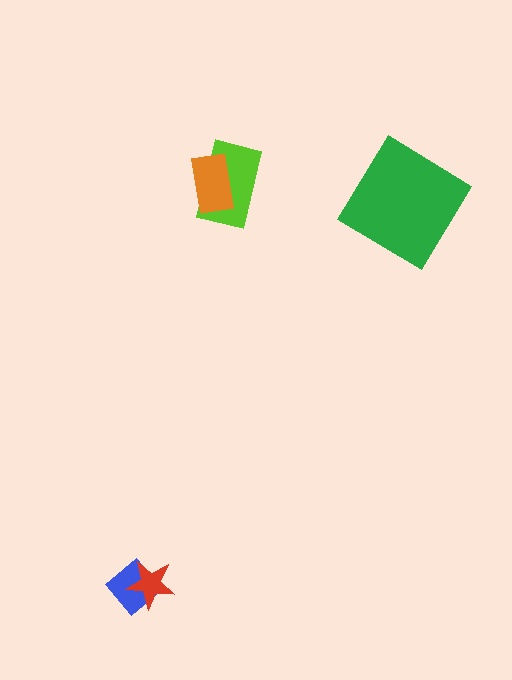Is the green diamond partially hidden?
No, no other shape covers it.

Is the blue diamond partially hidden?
Yes, it is partially covered by another shape.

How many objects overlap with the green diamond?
0 objects overlap with the green diamond.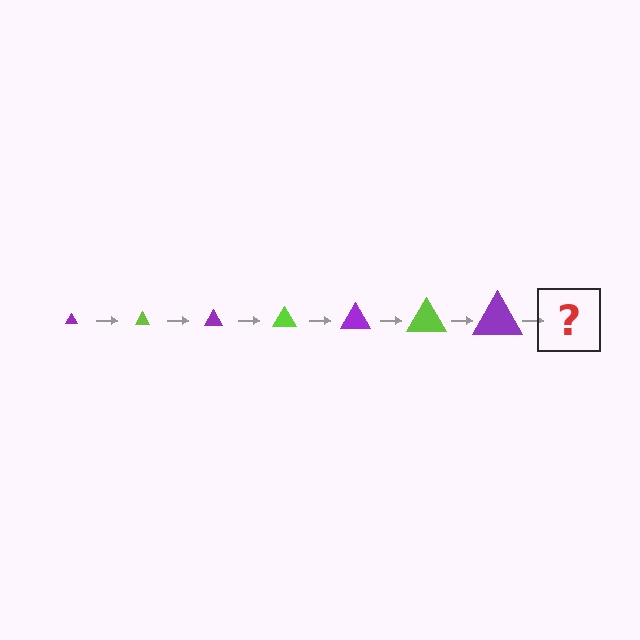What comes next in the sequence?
The next element should be a lime triangle, larger than the previous one.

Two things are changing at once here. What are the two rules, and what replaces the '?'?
The two rules are that the triangle grows larger each step and the color cycles through purple and lime. The '?' should be a lime triangle, larger than the previous one.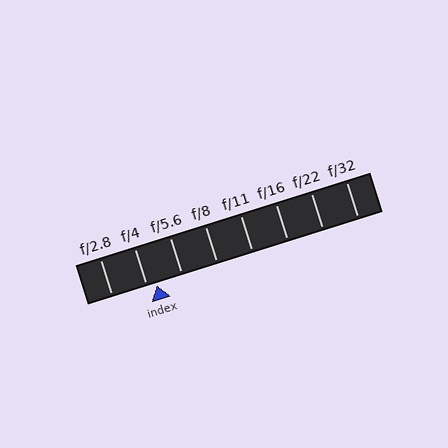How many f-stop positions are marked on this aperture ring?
There are 8 f-stop positions marked.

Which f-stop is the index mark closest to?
The index mark is closest to f/4.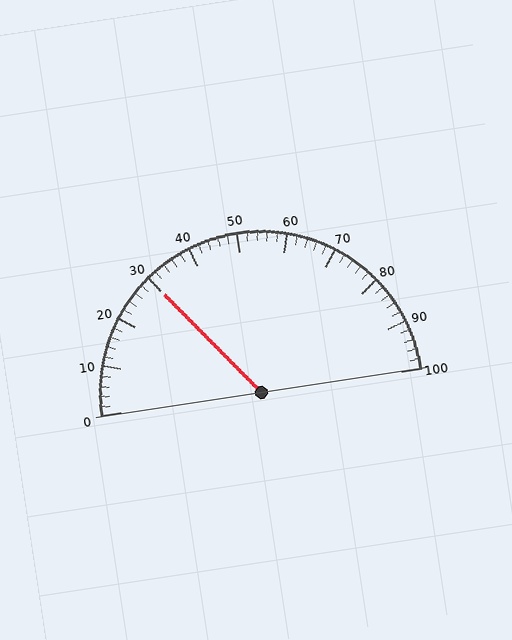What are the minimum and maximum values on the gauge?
The gauge ranges from 0 to 100.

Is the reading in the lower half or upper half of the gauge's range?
The reading is in the lower half of the range (0 to 100).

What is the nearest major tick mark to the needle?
The nearest major tick mark is 30.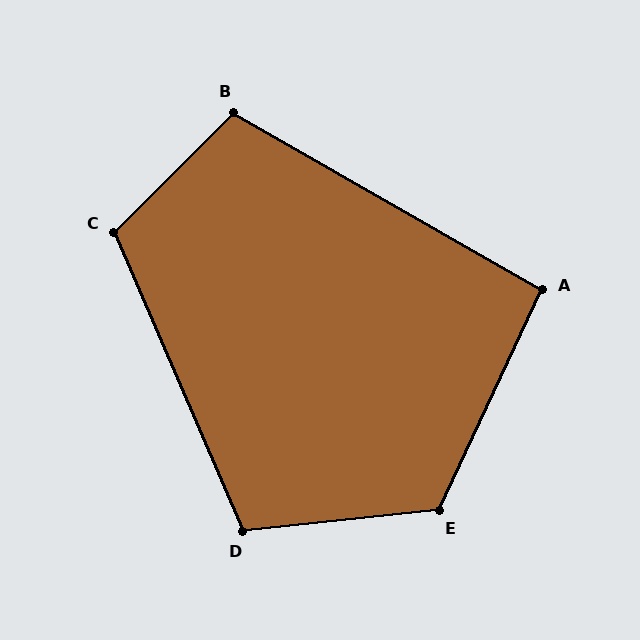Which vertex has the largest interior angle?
E, at approximately 121 degrees.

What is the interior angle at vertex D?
Approximately 107 degrees (obtuse).